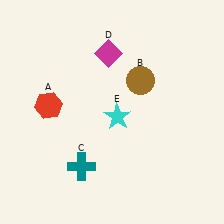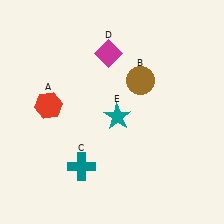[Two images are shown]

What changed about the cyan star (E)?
In Image 1, E is cyan. In Image 2, it changed to teal.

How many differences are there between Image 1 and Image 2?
There is 1 difference between the two images.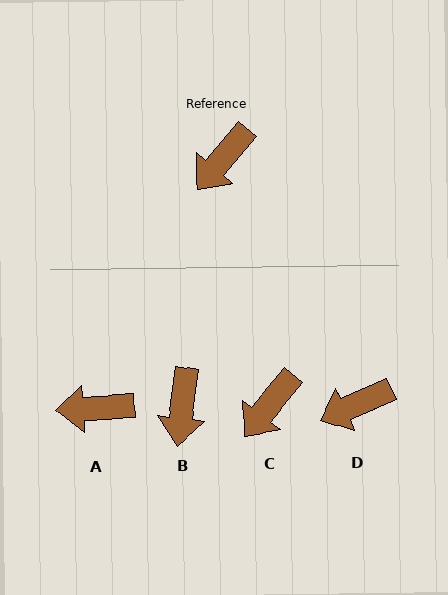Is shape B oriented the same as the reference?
No, it is off by about 32 degrees.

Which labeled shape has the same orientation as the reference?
C.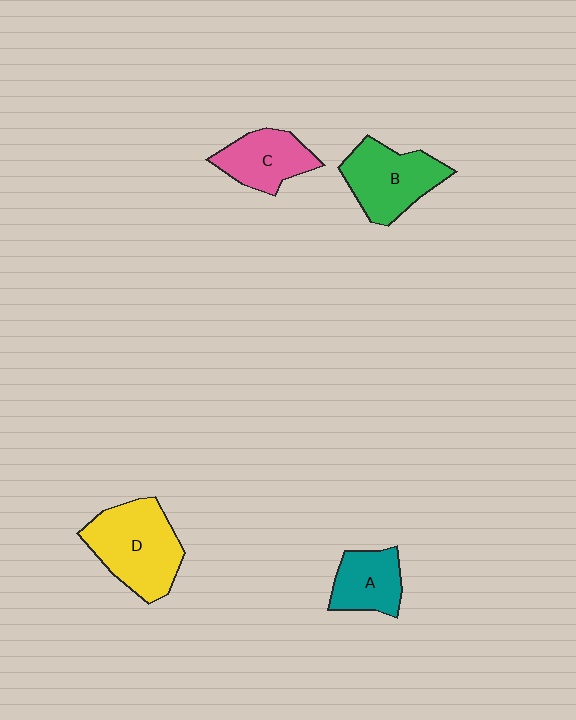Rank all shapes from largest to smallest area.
From largest to smallest: D (yellow), B (green), C (pink), A (teal).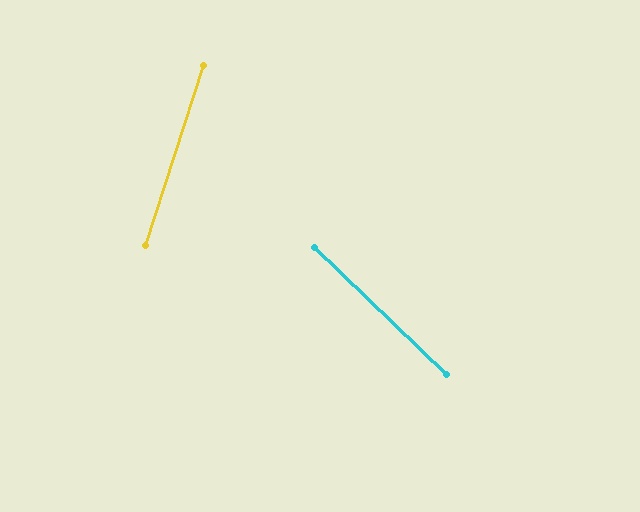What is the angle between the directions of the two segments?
Approximately 64 degrees.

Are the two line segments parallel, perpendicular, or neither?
Neither parallel nor perpendicular — they differ by about 64°.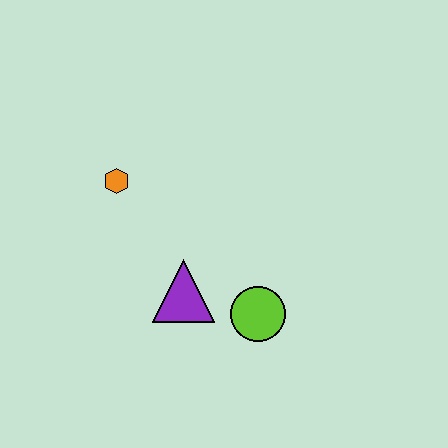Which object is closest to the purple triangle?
The lime circle is closest to the purple triangle.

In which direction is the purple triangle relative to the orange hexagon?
The purple triangle is below the orange hexagon.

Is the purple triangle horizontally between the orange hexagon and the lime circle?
Yes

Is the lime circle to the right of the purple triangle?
Yes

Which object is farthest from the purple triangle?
The orange hexagon is farthest from the purple triangle.